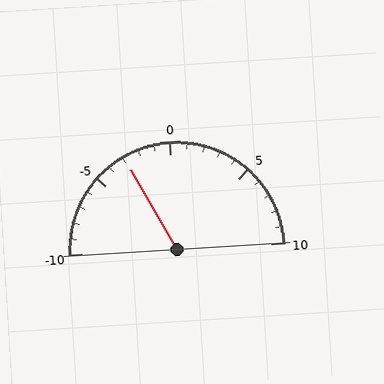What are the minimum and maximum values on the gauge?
The gauge ranges from -10 to 10.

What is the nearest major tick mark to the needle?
The nearest major tick mark is -5.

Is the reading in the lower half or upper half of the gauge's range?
The reading is in the lower half of the range (-10 to 10).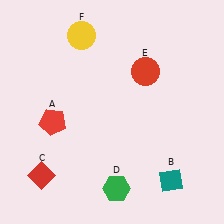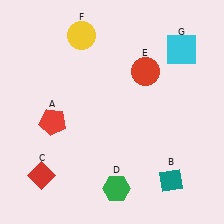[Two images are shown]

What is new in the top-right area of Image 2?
A cyan square (G) was added in the top-right area of Image 2.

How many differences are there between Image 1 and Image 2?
There is 1 difference between the two images.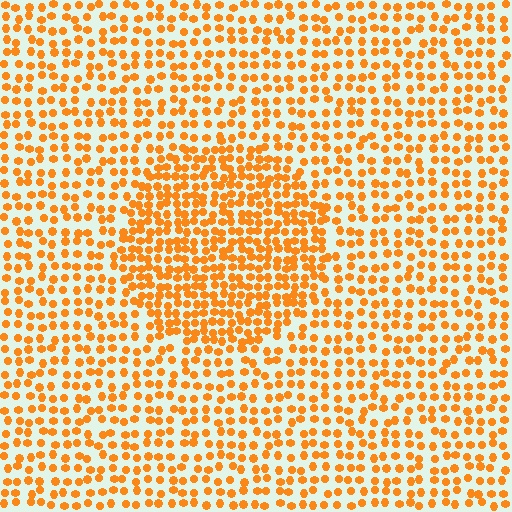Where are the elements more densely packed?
The elements are more densely packed inside the circle boundary.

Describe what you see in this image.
The image contains small orange elements arranged at two different densities. A circle-shaped region is visible where the elements are more densely packed than the surrounding area.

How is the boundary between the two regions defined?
The boundary is defined by a change in element density (approximately 1.7x ratio). All elements are the same color, size, and shape.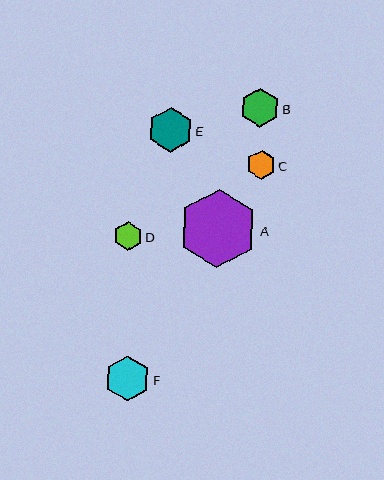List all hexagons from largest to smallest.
From largest to smallest: A, F, E, B, D, C.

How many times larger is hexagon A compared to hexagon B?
Hexagon A is approximately 2.0 times the size of hexagon B.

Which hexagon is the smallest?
Hexagon C is the smallest with a size of approximately 29 pixels.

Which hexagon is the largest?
Hexagon A is the largest with a size of approximately 78 pixels.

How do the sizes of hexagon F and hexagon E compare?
Hexagon F and hexagon E are approximately the same size.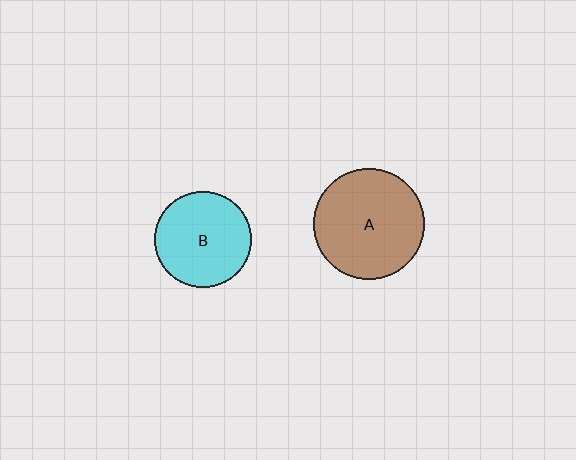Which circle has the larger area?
Circle A (brown).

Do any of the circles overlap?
No, none of the circles overlap.